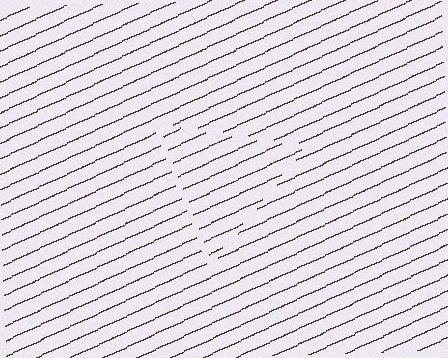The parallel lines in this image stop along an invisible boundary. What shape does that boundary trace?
An illusory triangle. The interior of the shape contains the same grating, shifted by half a period — the contour is defined by the phase discontinuity where line-ends from the inner and outer gratings abut.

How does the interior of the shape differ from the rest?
The interior of the shape contains the same grating, shifted by half a period — the contour is defined by the phase discontinuity where line-ends from the inner and outer gratings abut.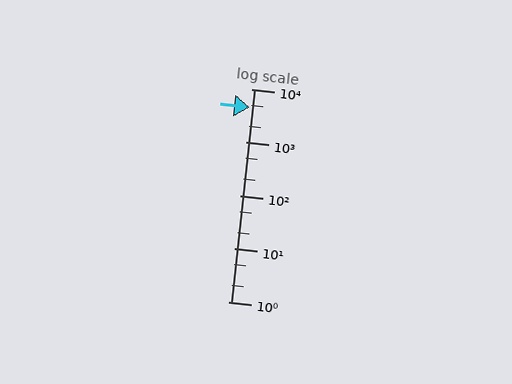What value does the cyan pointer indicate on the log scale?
The pointer indicates approximately 4600.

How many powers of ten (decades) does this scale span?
The scale spans 4 decades, from 1 to 10000.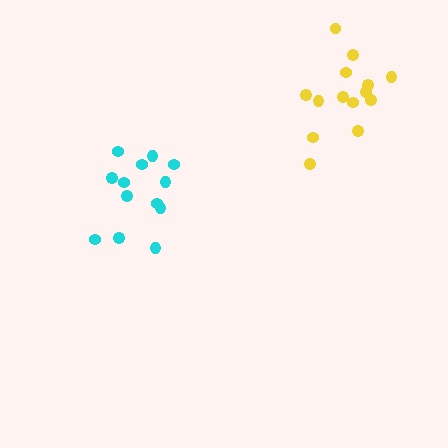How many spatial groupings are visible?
There are 2 spatial groupings.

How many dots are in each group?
Group 1: 13 dots, Group 2: 14 dots (27 total).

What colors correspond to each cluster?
The clusters are colored: cyan, yellow.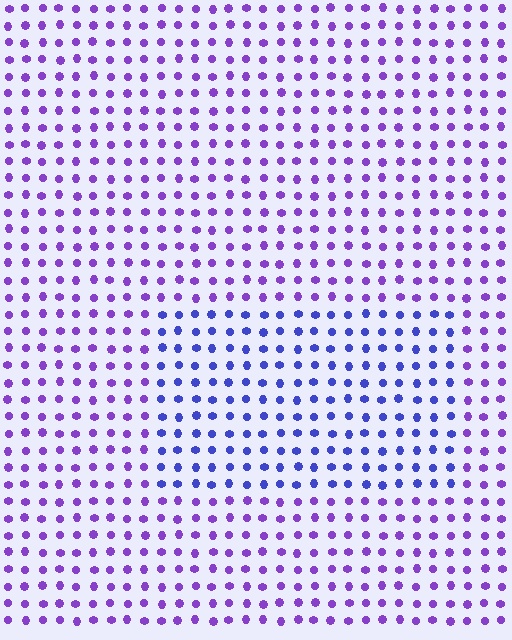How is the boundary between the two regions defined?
The boundary is defined purely by a slight shift in hue (about 34 degrees). Spacing, size, and orientation are identical on both sides.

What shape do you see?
I see a rectangle.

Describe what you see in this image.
The image is filled with small purple elements in a uniform arrangement. A rectangle-shaped region is visible where the elements are tinted to a slightly different hue, forming a subtle color boundary.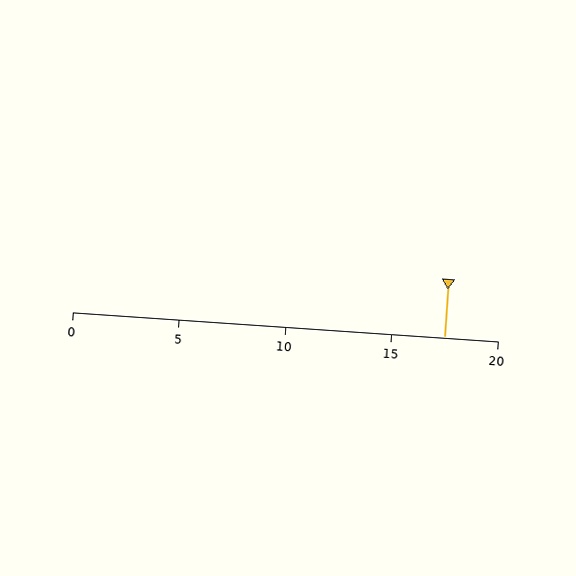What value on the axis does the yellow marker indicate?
The marker indicates approximately 17.5.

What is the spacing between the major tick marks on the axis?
The major ticks are spaced 5 apart.